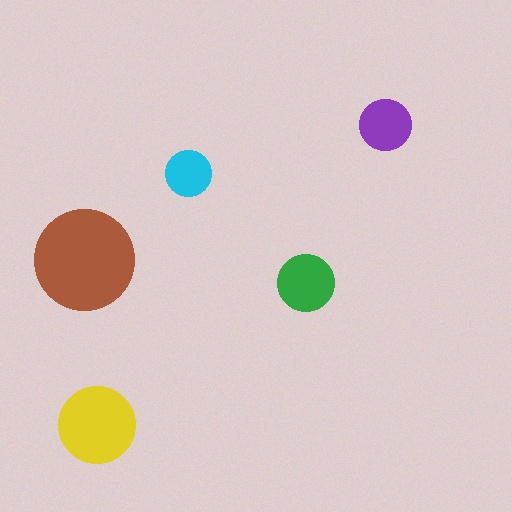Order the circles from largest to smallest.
the brown one, the yellow one, the green one, the purple one, the cyan one.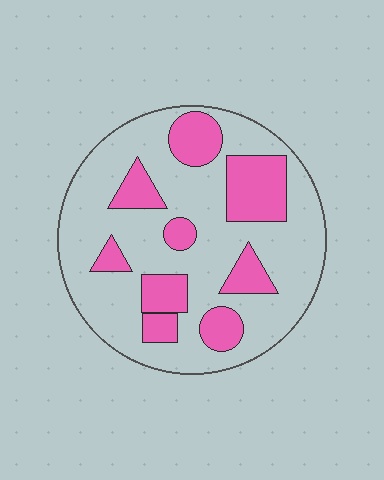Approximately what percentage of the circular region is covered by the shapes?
Approximately 30%.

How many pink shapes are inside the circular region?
9.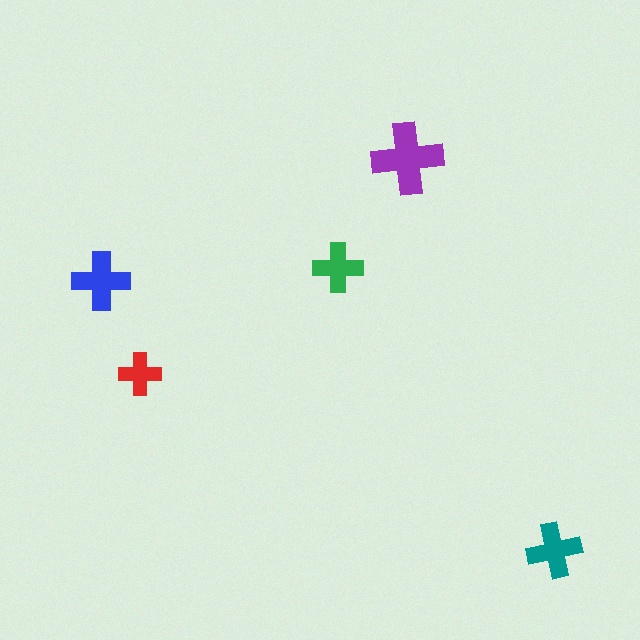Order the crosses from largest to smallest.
the purple one, the blue one, the teal one, the green one, the red one.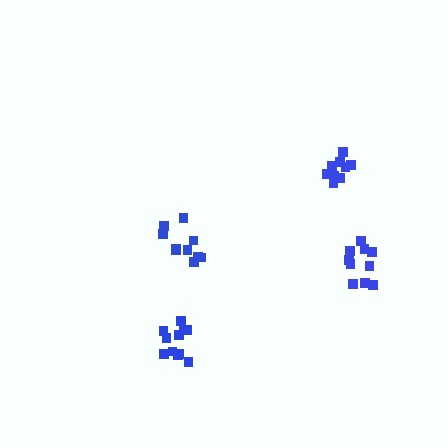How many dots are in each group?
Group 1: 9 dots, Group 2: 10 dots, Group 3: 10 dots, Group 4: 11 dots (40 total).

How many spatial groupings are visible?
There are 4 spatial groupings.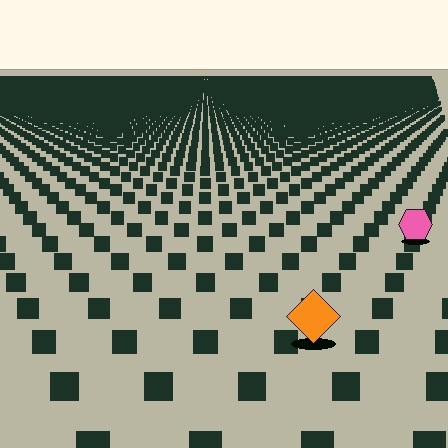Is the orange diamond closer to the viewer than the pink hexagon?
Yes. The orange diamond is closer — you can tell from the texture gradient: the ground texture is coarser near it.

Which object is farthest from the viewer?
The pink hexagon is farthest from the viewer. It appears smaller and the ground texture around it is denser.